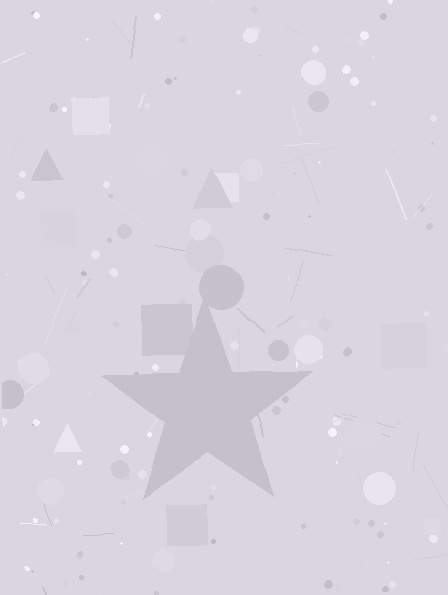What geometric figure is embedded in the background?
A star is embedded in the background.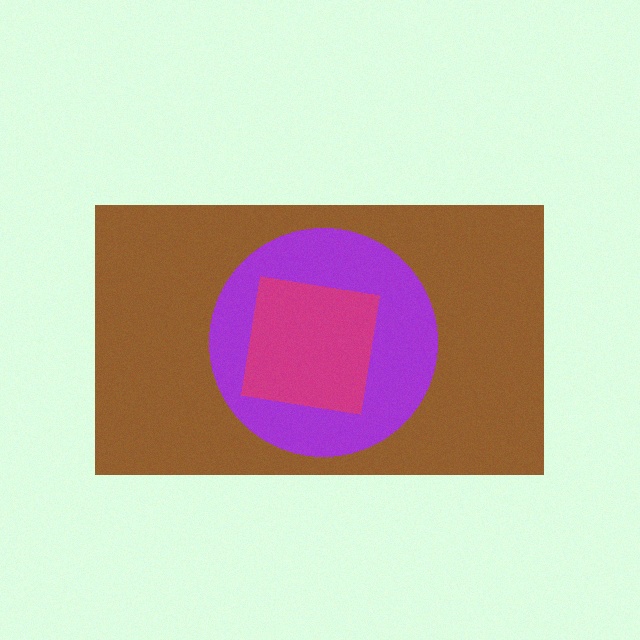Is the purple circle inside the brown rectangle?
Yes.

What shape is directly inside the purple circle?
The magenta square.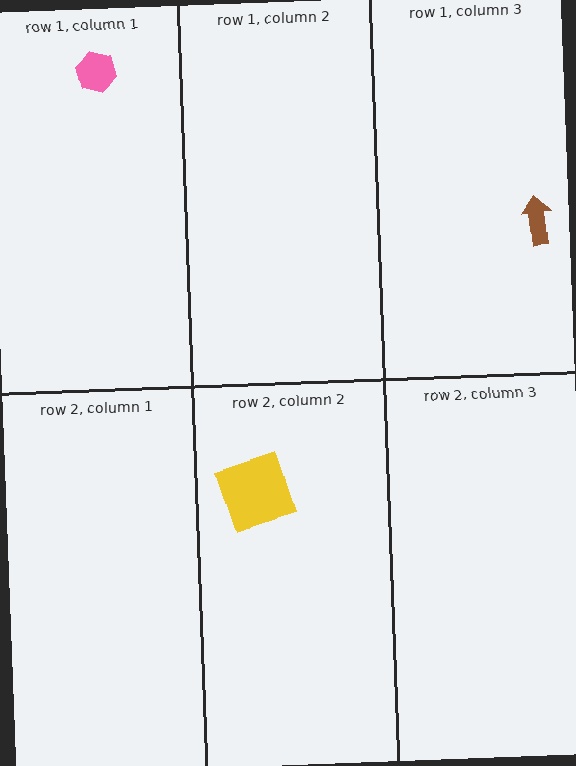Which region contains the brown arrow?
The row 1, column 3 region.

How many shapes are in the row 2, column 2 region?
1.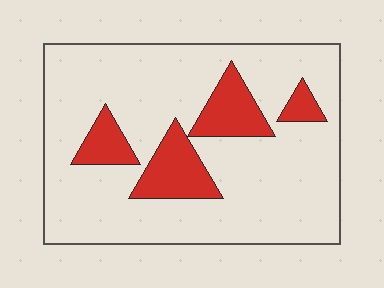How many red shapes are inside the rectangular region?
4.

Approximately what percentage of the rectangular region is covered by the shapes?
Approximately 20%.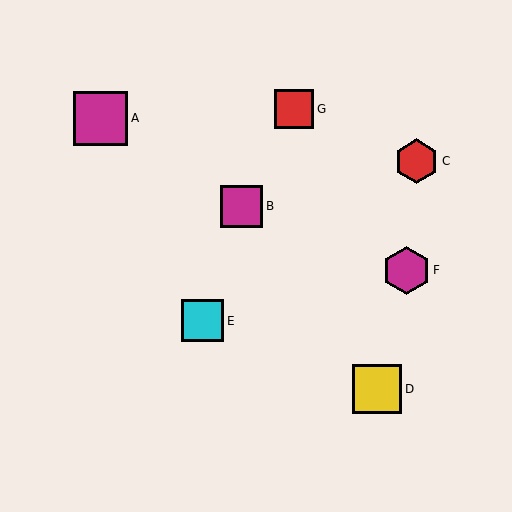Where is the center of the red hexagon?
The center of the red hexagon is at (416, 161).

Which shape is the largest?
The magenta square (labeled A) is the largest.